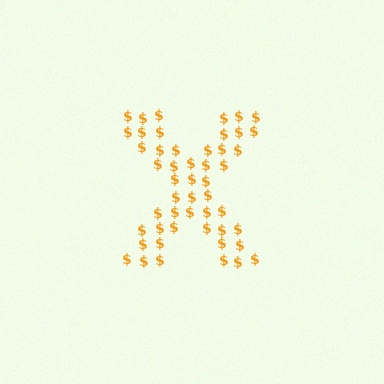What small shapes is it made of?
It is made of small dollar signs.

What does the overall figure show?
The overall figure shows the letter X.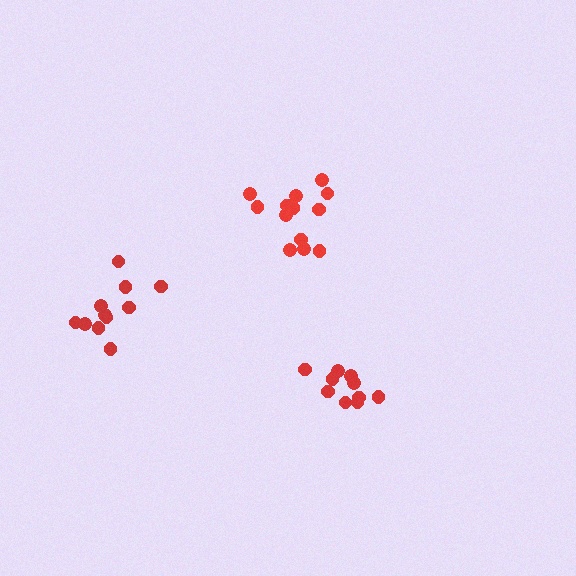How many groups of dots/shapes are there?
There are 3 groups.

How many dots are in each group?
Group 1: 11 dots, Group 2: 13 dots, Group 3: 10 dots (34 total).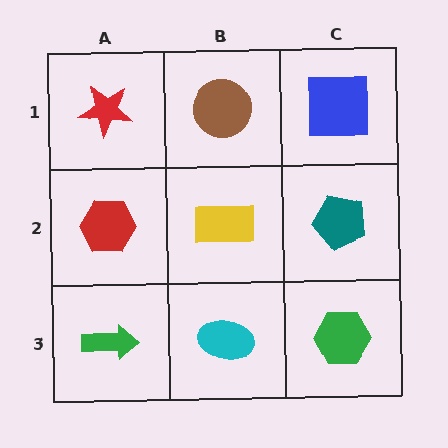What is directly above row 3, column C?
A teal pentagon.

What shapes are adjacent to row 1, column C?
A teal pentagon (row 2, column C), a brown circle (row 1, column B).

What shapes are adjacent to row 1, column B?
A yellow rectangle (row 2, column B), a red star (row 1, column A), a blue square (row 1, column C).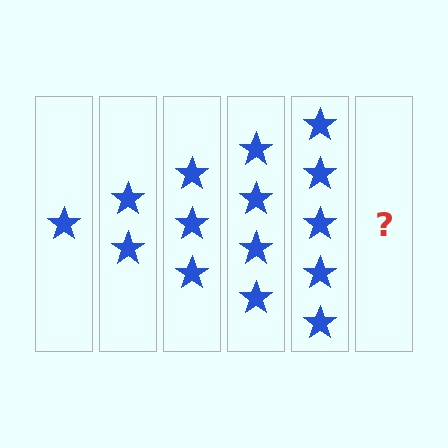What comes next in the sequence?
The next element should be 6 stars.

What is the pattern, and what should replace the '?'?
The pattern is that each step adds one more star. The '?' should be 6 stars.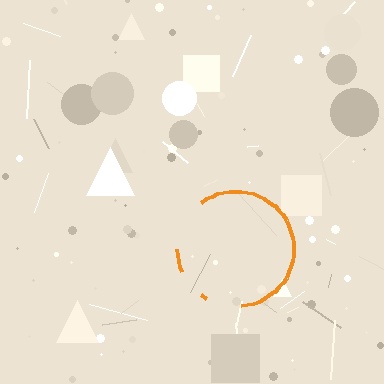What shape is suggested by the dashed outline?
The dashed outline suggests a circle.